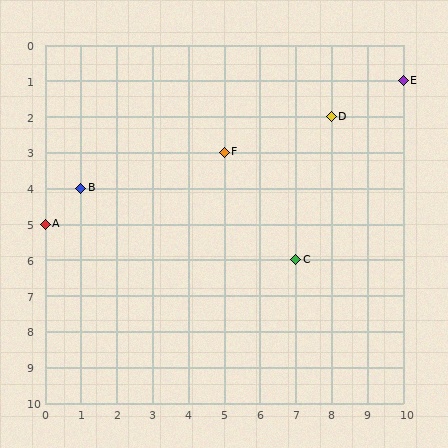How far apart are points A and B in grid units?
Points A and B are 1 column and 1 row apart (about 1.4 grid units diagonally).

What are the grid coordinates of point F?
Point F is at grid coordinates (5, 3).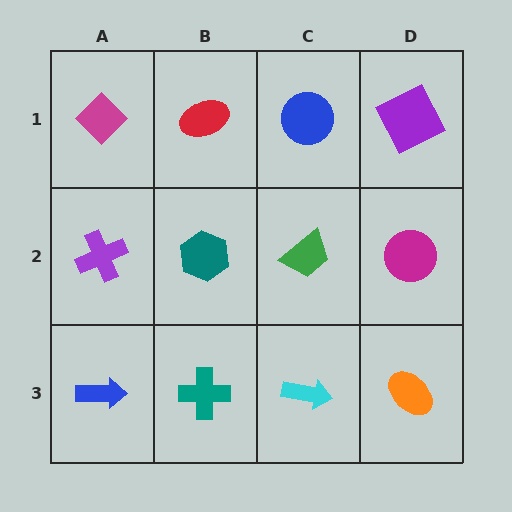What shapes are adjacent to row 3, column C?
A green trapezoid (row 2, column C), a teal cross (row 3, column B), an orange ellipse (row 3, column D).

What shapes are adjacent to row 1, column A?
A purple cross (row 2, column A), a red ellipse (row 1, column B).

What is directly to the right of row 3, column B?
A cyan arrow.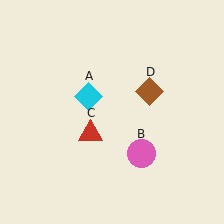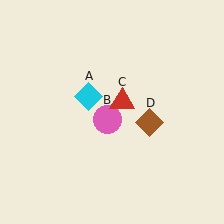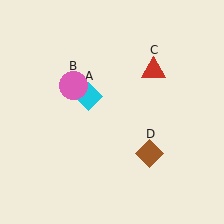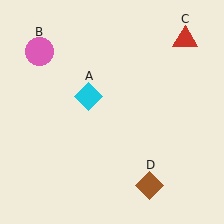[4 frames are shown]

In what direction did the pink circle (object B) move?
The pink circle (object B) moved up and to the left.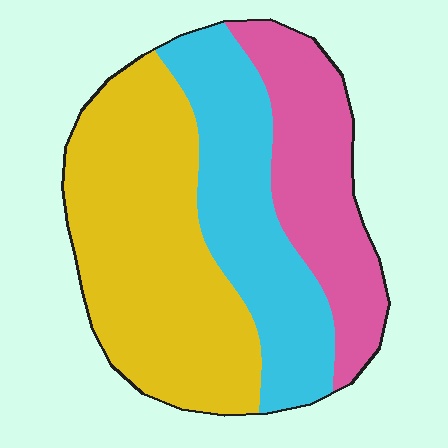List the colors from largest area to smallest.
From largest to smallest: yellow, cyan, pink.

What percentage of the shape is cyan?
Cyan covers roughly 30% of the shape.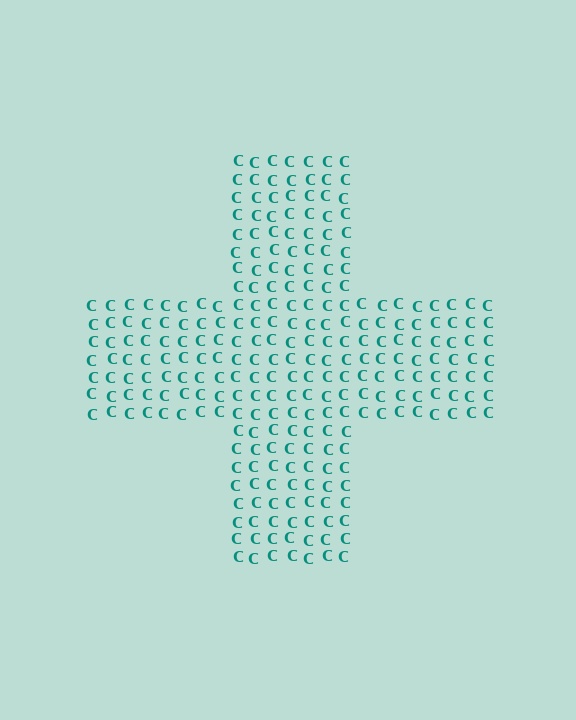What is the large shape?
The large shape is a cross.